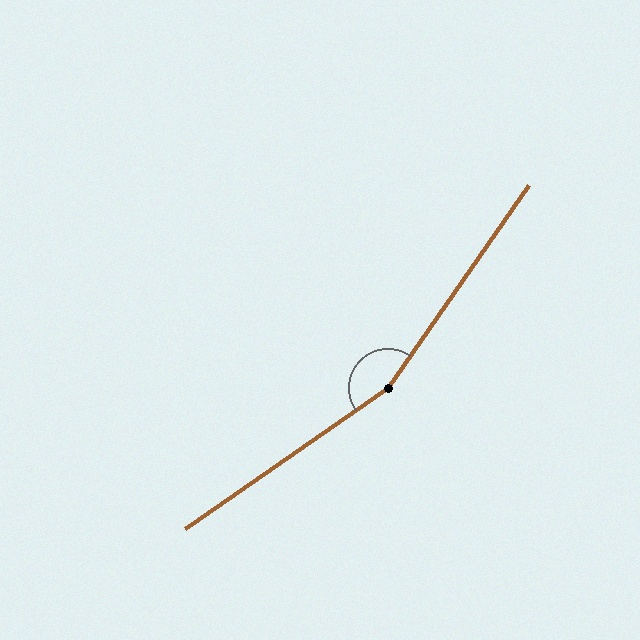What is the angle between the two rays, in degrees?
Approximately 160 degrees.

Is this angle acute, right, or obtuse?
It is obtuse.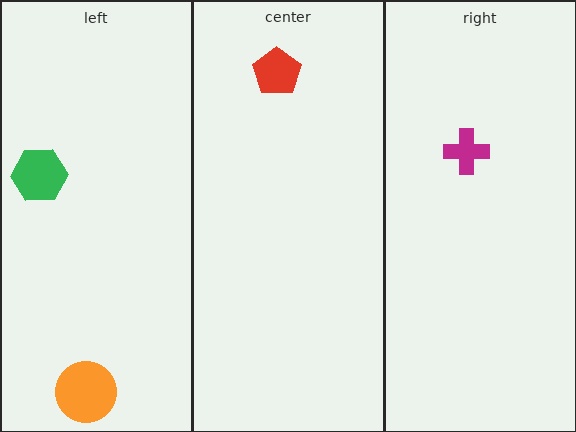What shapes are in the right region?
The magenta cross.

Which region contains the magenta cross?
The right region.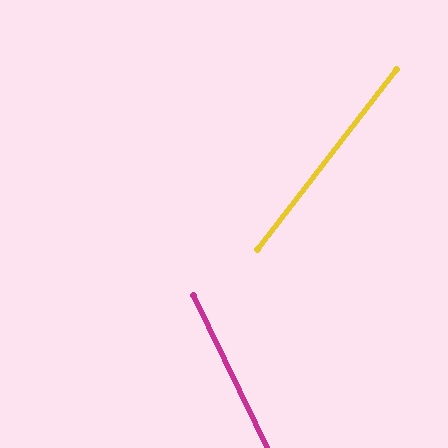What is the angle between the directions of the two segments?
Approximately 64 degrees.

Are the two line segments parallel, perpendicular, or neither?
Neither parallel nor perpendicular — they differ by about 64°.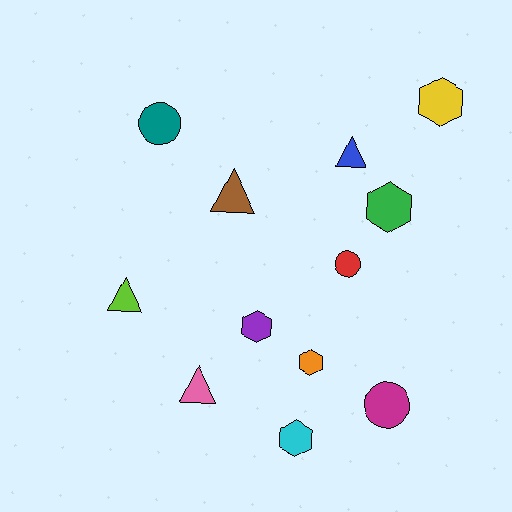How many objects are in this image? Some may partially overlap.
There are 12 objects.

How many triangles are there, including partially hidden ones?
There are 4 triangles.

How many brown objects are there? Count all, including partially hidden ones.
There is 1 brown object.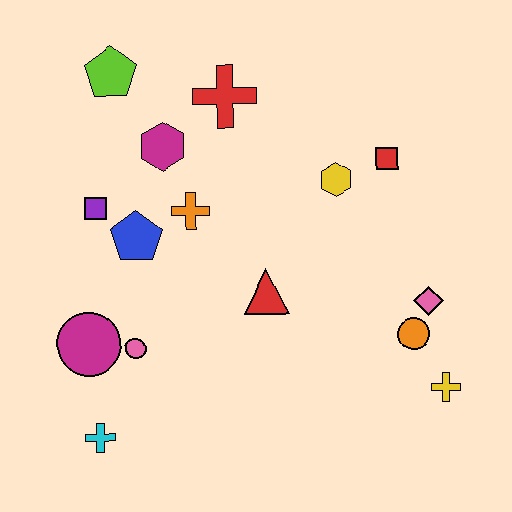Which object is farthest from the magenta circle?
The yellow cross is farthest from the magenta circle.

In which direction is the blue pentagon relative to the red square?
The blue pentagon is to the left of the red square.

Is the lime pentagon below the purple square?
No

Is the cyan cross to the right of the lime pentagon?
No